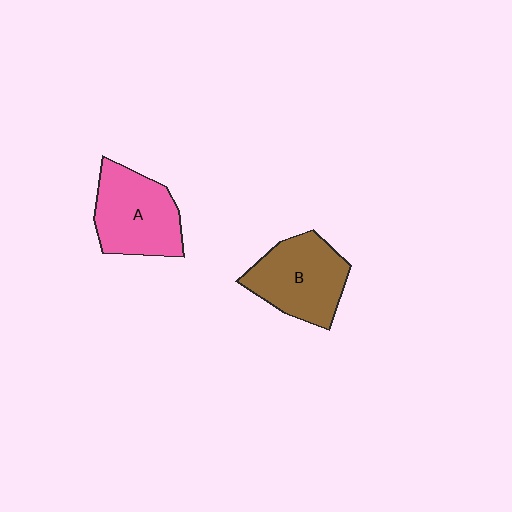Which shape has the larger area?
Shape B (brown).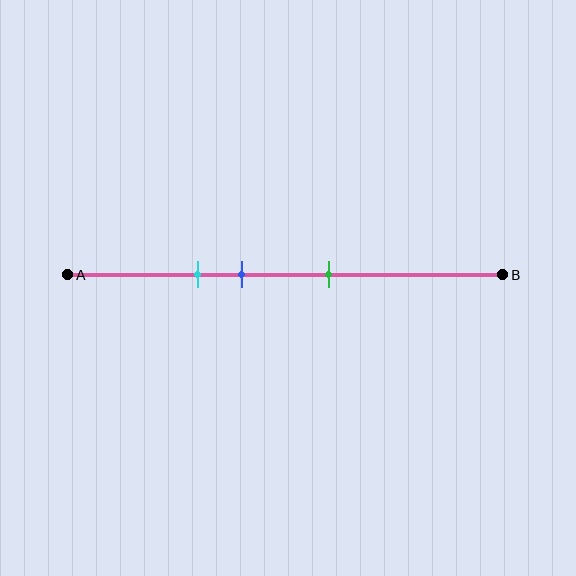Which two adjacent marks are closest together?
The cyan and blue marks are the closest adjacent pair.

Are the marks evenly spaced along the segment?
Yes, the marks are approximately evenly spaced.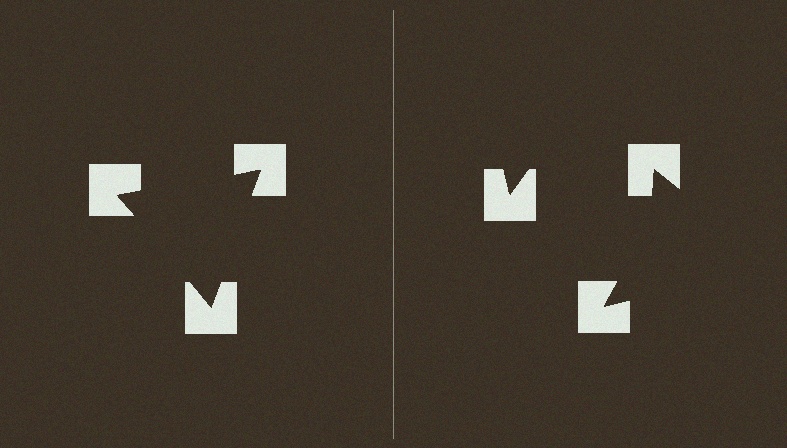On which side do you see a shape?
An illusory triangle appears on the left side. On the right side the wedge cuts are rotated, so no coherent shape forms.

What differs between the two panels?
The notched squares are positioned identically on both sides; only the wedge orientations differ. On the left they align to a triangle; on the right they are misaligned.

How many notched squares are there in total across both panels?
6 — 3 on each side.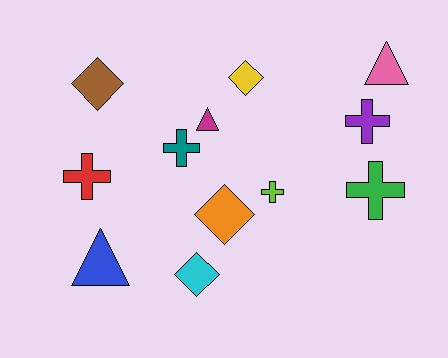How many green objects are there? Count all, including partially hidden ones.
There is 1 green object.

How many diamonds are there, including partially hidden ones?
There are 4 diamonds.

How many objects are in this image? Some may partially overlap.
There are 12 objects.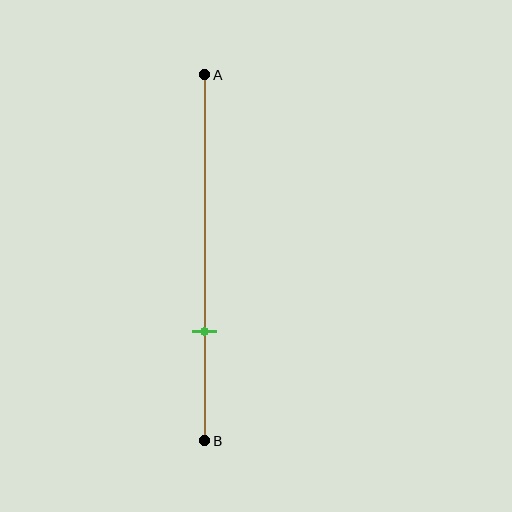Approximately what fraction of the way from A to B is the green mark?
The green mark is approximately 70% of the way from A to B.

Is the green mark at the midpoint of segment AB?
No, the mark is at about 70% from A, not at the 50% midpoint.